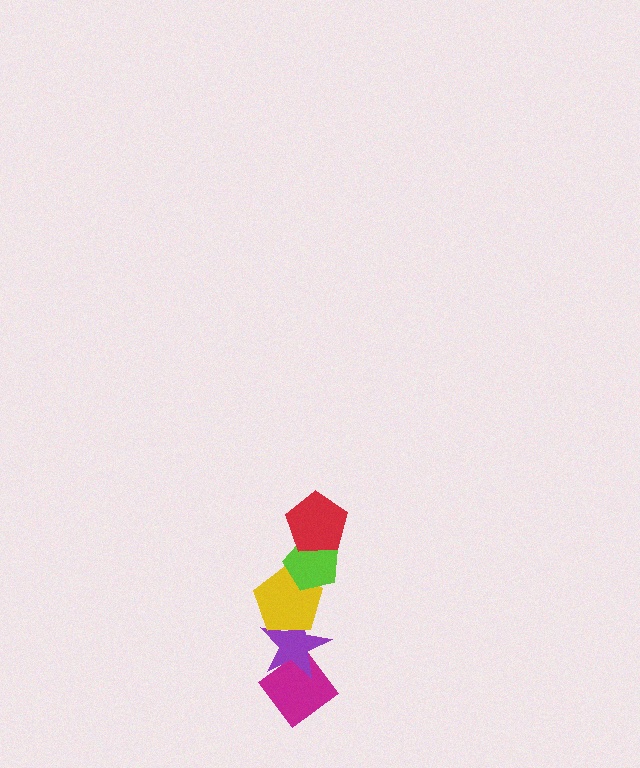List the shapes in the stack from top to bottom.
From top to bottom: the red pentagon, the lime pentagon, the yellow pentagon, the purple star, the magenta diamond.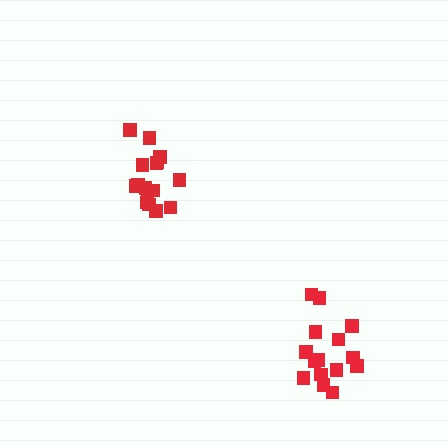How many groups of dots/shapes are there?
There are 2 groups.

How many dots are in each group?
Group 1: 16 dots, Group 2: 15 dots (31 total).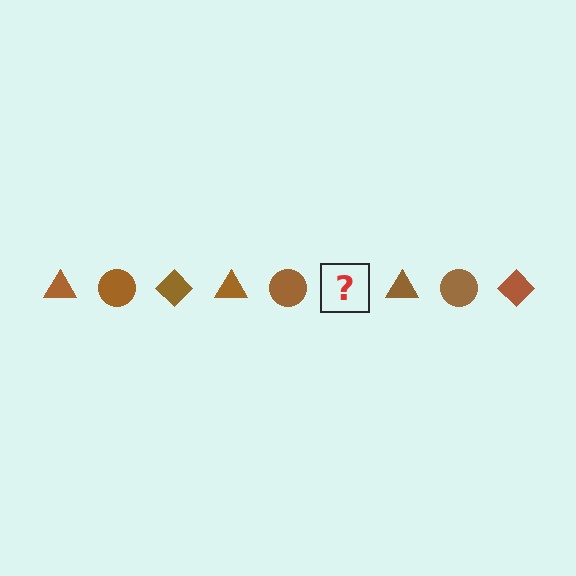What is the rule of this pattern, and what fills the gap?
The rule is that the pattern cycles through triangle, circle, diamond shapes in brown. The gap should be filled with a brown diamond.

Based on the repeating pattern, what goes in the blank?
The blank should be a brown diamond.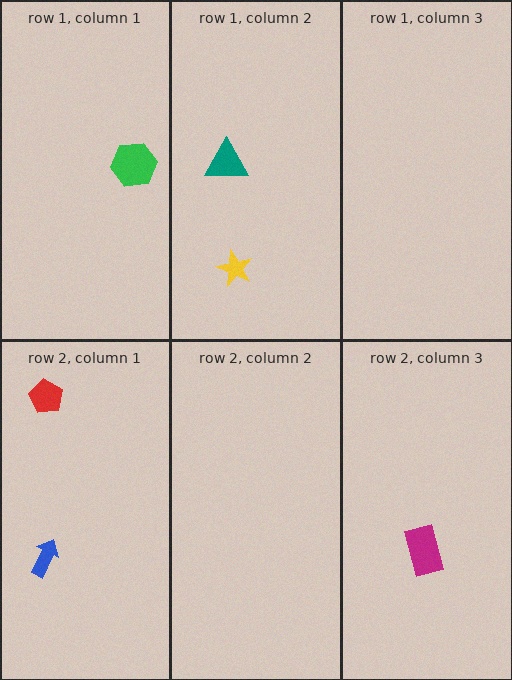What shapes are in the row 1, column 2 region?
The yellow star, the teal triangle.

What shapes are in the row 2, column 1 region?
The red pentagon, the blue arrow.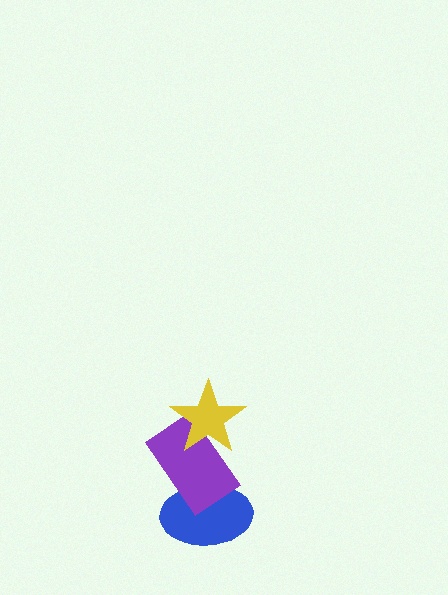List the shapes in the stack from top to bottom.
From top to bottom: the yellow star, the purple rectangle, the blue ellipse.